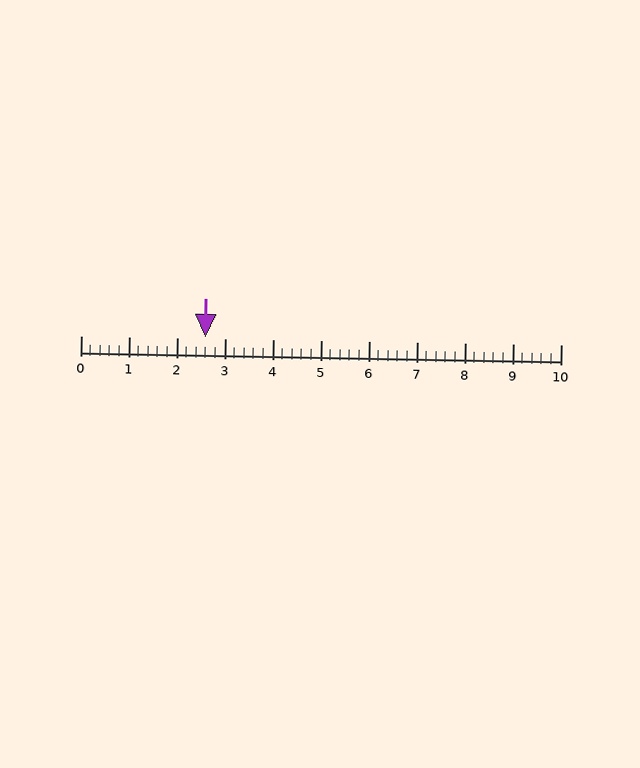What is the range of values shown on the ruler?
The ruler shows values from 0 to 10.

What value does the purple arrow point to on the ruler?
The purple arrow points to approximately 2.6.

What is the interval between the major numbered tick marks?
The major tick marks are spaced 1 units apart.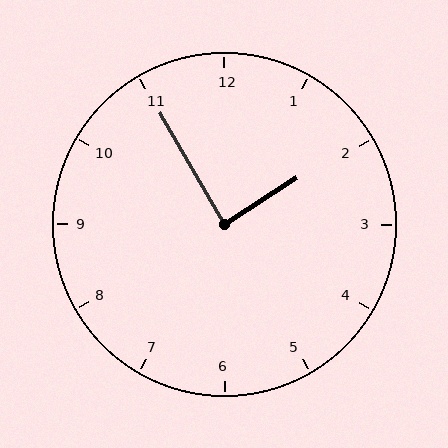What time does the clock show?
1:55.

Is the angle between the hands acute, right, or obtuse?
It is right.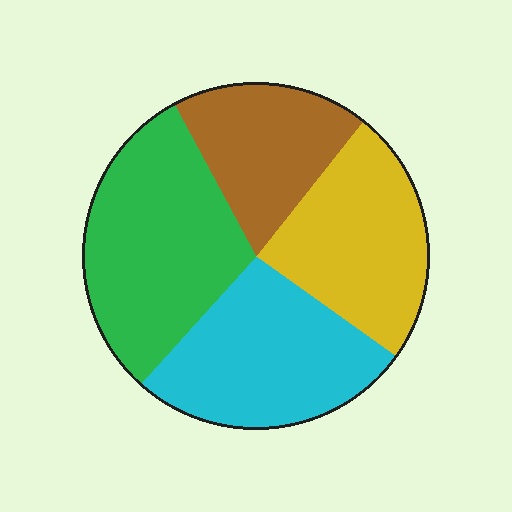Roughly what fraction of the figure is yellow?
Yellow takes up between a sixth and a third of the figure.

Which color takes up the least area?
Brown, at roughly 20%.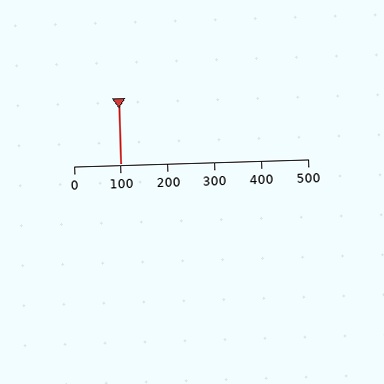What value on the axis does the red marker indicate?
The marker indicates approximately 100.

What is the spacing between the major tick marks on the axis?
The major ticks are spaced 100 apart.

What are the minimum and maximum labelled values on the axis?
The axis runs from 0 to 500.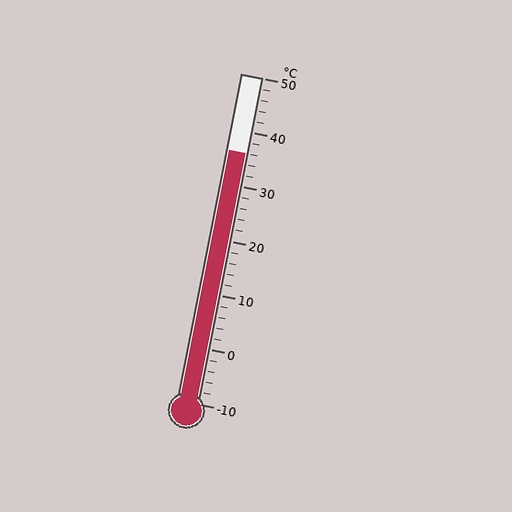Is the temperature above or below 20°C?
The temperature is above 20°C.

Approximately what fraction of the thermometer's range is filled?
The thermometer is filled to approximately 75% of its range.